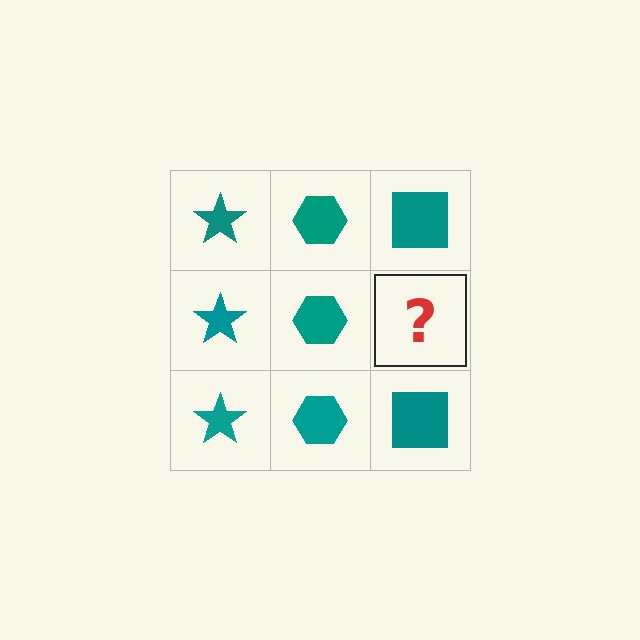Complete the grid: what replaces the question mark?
The question mark should be replaced with a teal square.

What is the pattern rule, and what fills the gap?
The rule is that each column has a consistent shape. The gap should be filled with a teal square.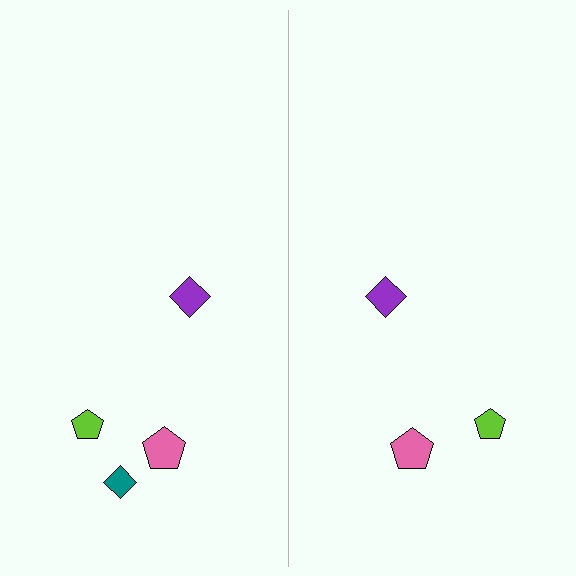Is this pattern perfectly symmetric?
No, the pattern is not perfectly symmetric. A teal diamond is missing from the right side.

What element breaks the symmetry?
A teal diamond is missing from the right side.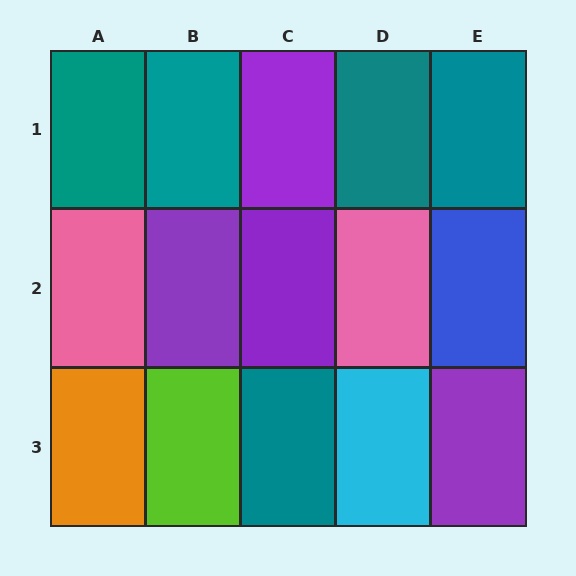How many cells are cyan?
1 cell is cyan.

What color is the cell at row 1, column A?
Teal.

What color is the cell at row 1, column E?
Teal.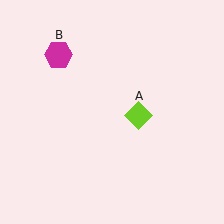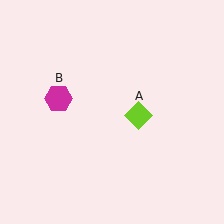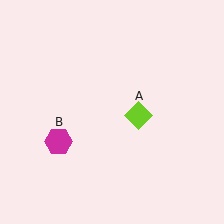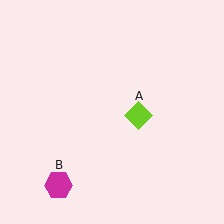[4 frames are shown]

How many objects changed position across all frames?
1 object changed position: magenta hexagon (object B).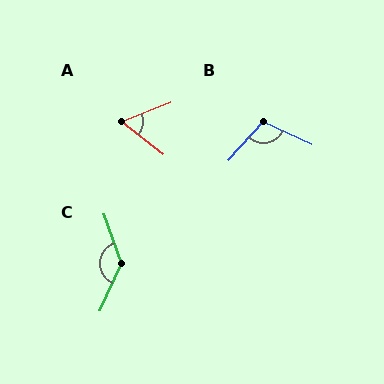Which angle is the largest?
C, at approximately 137 degrees.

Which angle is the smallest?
A, at approximately 59 degrees.